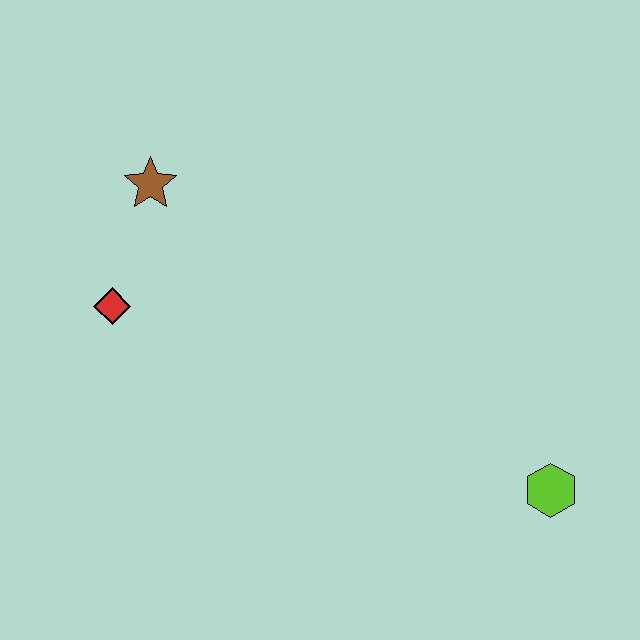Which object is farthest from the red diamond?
The lime hexagon is farthest from the red diamond.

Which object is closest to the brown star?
The red diamond is closest to the brown star.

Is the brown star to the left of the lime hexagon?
Yes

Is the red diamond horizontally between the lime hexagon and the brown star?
No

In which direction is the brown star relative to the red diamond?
The brown star is above the red diamond.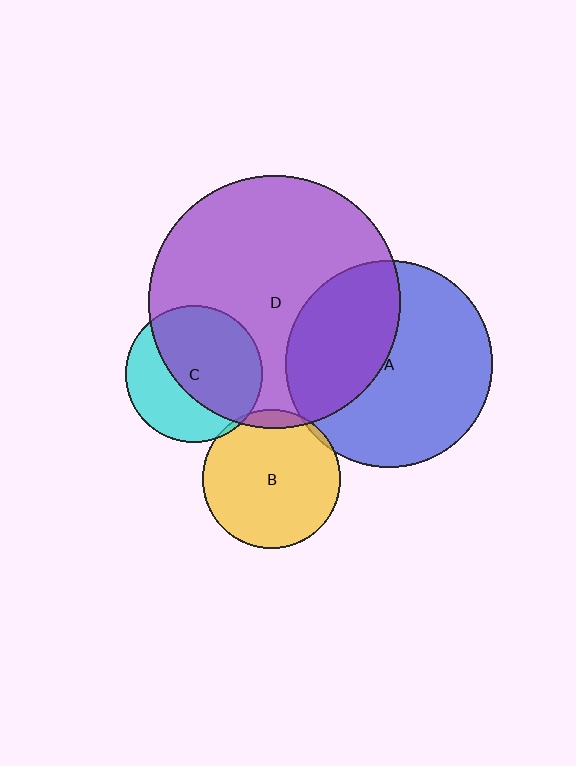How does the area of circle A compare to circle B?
Approximately 2.2 times.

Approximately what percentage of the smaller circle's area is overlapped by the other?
Approximately 5%.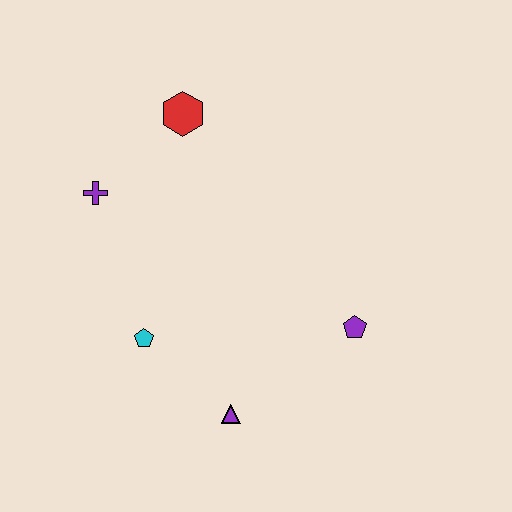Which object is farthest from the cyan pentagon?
The red hexagon is farthest from the cyan pentagon.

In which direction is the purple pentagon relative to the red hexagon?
The purple pentagon is below the red hexagon.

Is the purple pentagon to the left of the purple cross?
No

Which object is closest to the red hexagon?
The purple cross is closest to the red hexagon.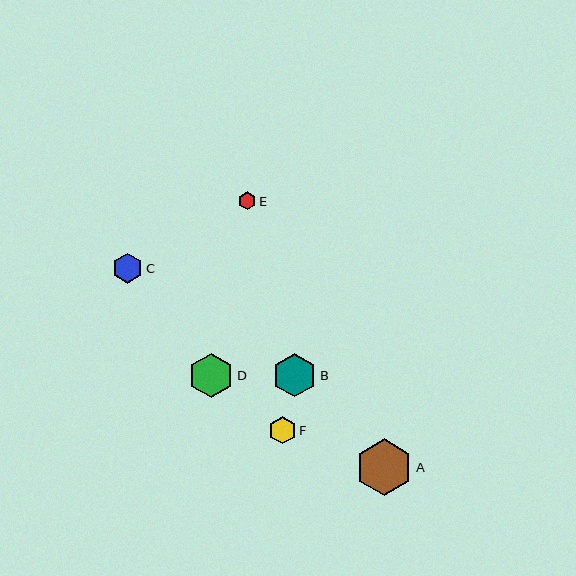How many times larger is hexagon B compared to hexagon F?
Hexagon B is approximately 1.6 times the size of hexagon F.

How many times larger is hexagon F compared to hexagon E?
Hexagon F is approximately 1.6 times the size of hexagon E.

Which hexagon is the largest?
Hexagon A is the largest with a size of approximately 57 pixels.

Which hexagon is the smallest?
Hexagon E is the smallest with a size of approximately 18 pixels.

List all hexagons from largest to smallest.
From largest to smallest: A, D, B, C, F, E.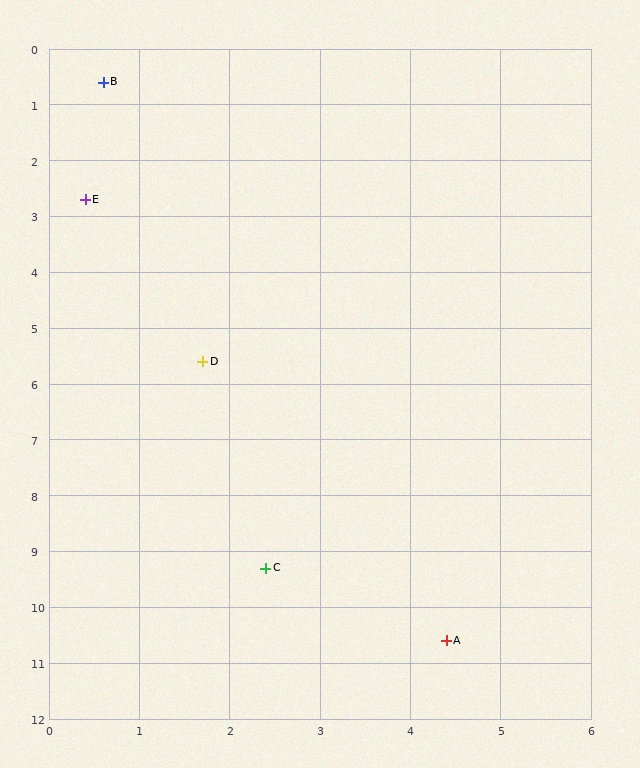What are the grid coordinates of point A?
Point A is at approximately (4.4, 10.6).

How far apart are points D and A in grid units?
Points D and A are about 5.7 grid units apart.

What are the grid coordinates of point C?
Point C is at approximately (2.4, 9.3).